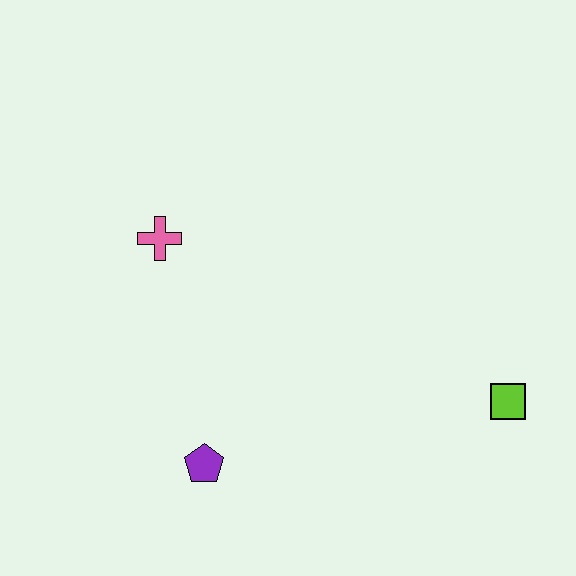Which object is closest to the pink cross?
The purple pentagon is closest to the pink cross.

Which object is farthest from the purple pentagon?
The lime square is farthest from the purple pentagon.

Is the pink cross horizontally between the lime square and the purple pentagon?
No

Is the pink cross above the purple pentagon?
Yes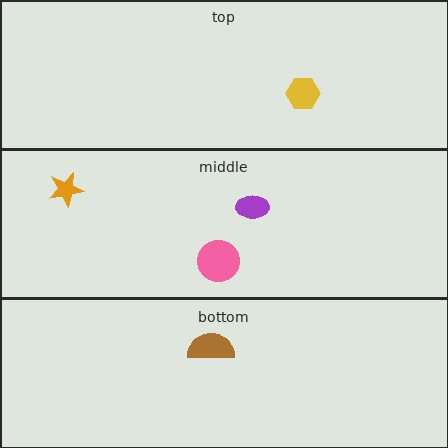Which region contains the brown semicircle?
The bottom region.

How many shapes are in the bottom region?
1.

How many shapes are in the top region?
1.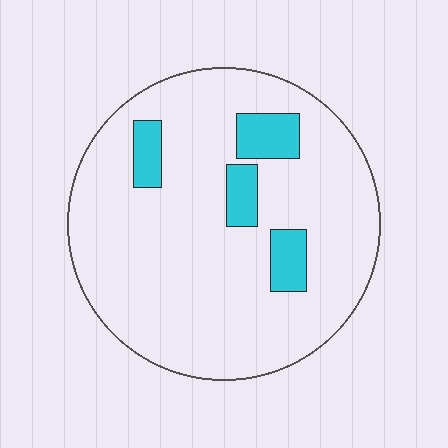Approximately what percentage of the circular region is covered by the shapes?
Approximately 10%.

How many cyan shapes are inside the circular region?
4.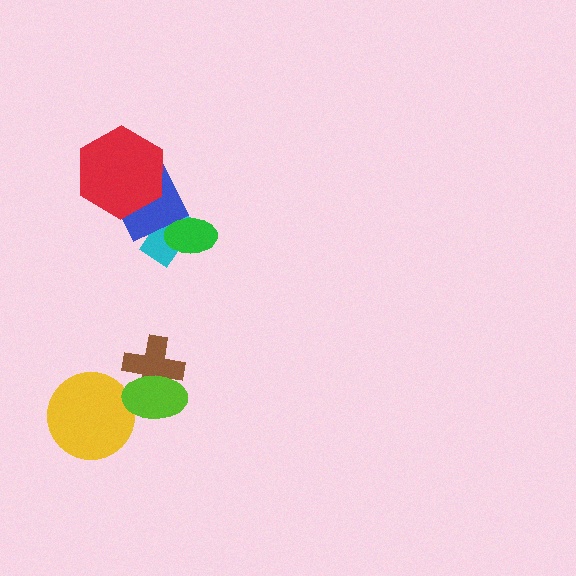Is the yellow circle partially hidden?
Yes, it is partially covered by another shape.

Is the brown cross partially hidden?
Yes, it is partially covered by another shape.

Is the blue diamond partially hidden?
Yes, it is partially covered by another shape.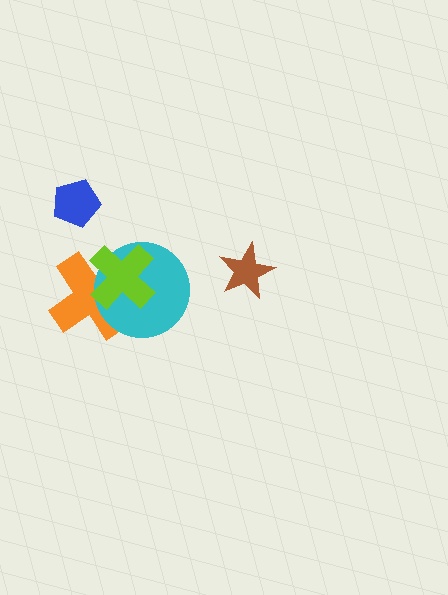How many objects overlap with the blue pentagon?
0 objects overlap with the blue pentagon.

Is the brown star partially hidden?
No, no other shape covers it.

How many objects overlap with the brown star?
0 objects overlap with the brown star.